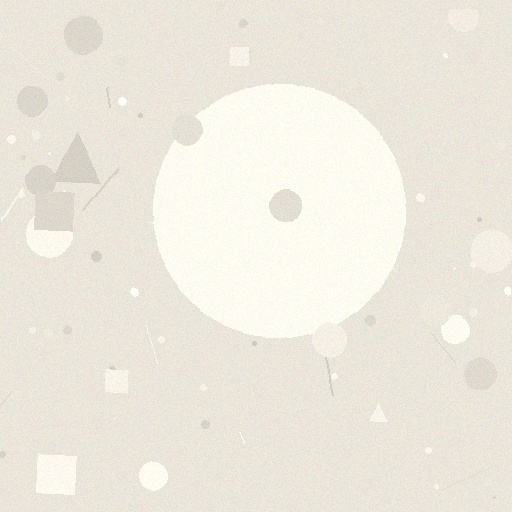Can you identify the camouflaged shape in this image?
The camouflaged shape is a circle.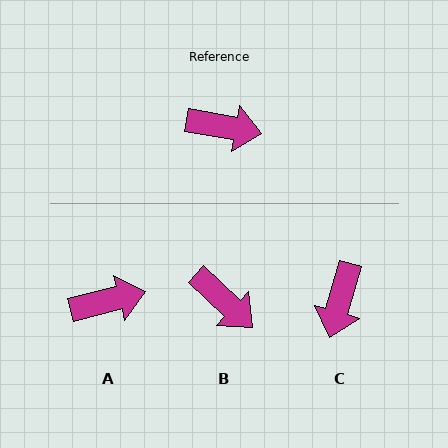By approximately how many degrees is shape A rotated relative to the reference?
Approximately 24 degrees counter-clockwise.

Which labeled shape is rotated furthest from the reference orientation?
C, about 96 degrees away.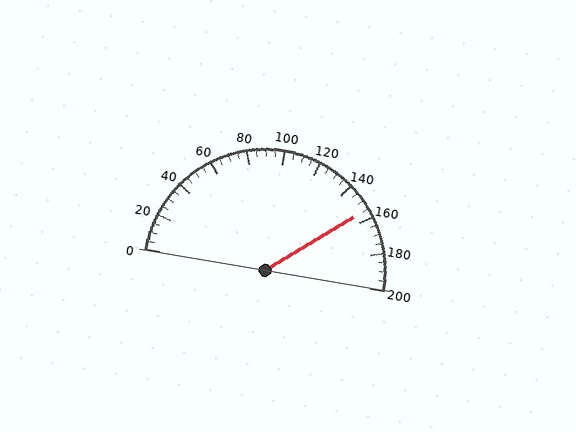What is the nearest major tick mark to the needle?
The nearest major tick mark is 160.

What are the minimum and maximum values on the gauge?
The gauge ranges from 0 to 200.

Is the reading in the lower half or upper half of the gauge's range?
The reading is in the upper half of the range (0 to 200).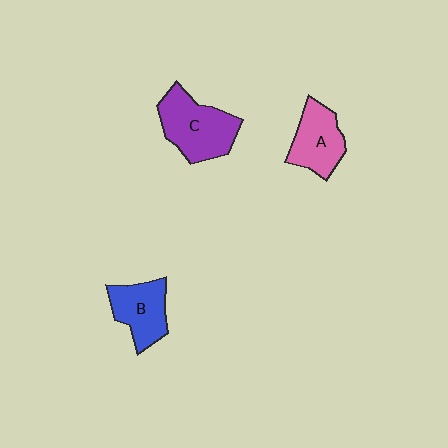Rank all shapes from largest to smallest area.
From largest to smallest: C (purple), B (blue), A (pink).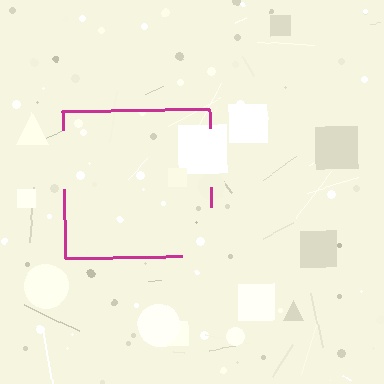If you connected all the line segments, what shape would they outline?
They would outline a square.